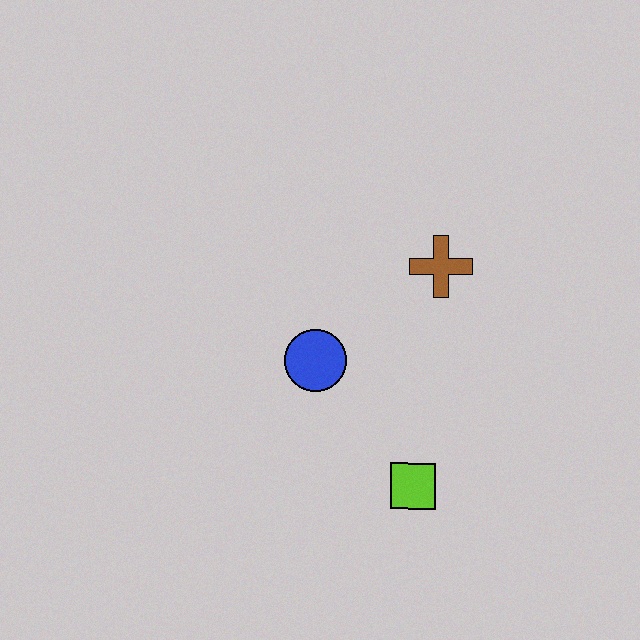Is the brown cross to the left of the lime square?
No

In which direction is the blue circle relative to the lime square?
The blue circle is above the lime square.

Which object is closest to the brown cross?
The blue circle is closest to the brown cross.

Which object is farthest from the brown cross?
The lime square is farthest from the brown cross.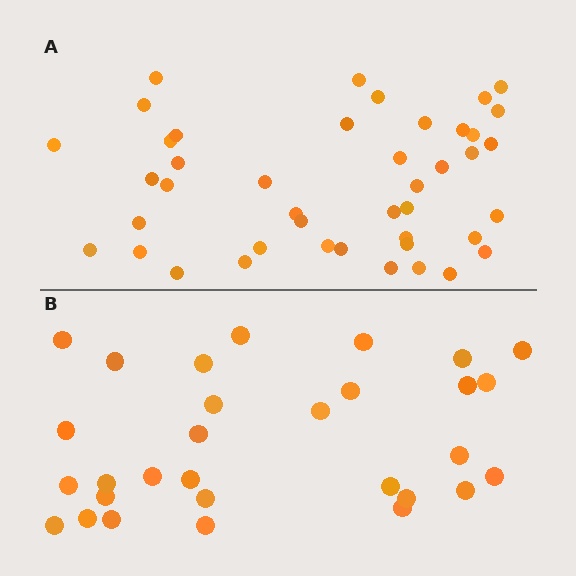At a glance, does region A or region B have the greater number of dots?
Region A (the top region) has more dots.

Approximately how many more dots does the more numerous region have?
Region A has approximately 15 more dots than region B.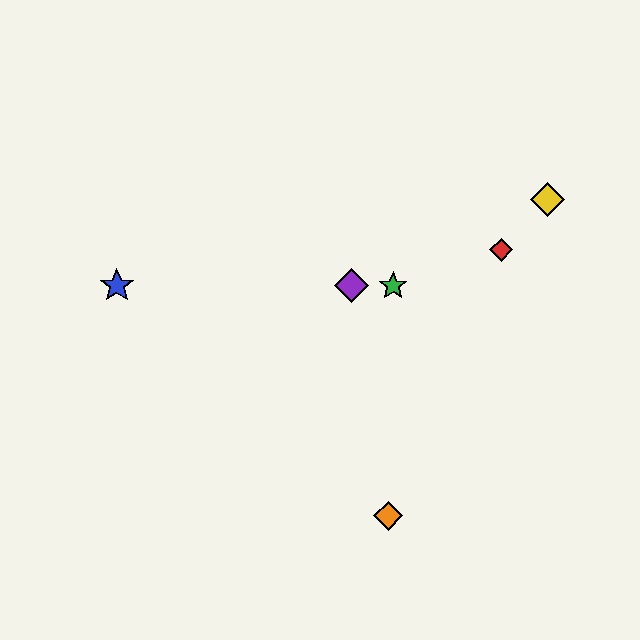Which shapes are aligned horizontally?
The blue star, the green star, the purple diamond are aligned horizontally.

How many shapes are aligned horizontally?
3 shapes (the blue star, the green star, the purple diamond) are aligned horizontally.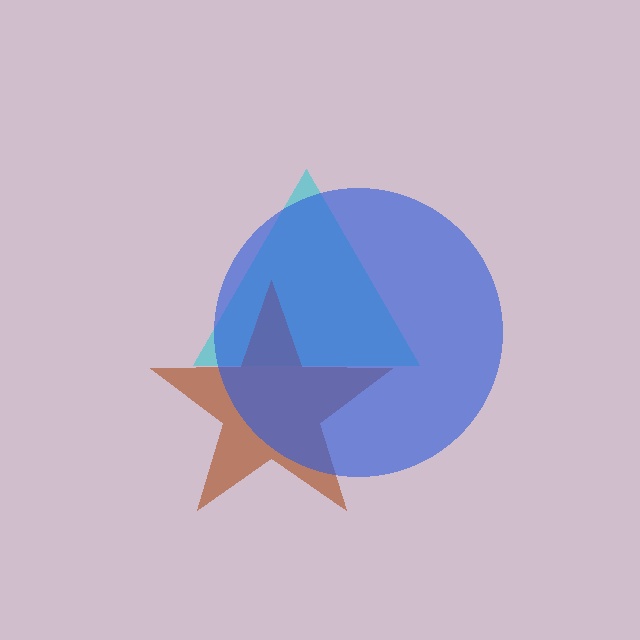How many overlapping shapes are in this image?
There are 3 overlapping shapes in the image.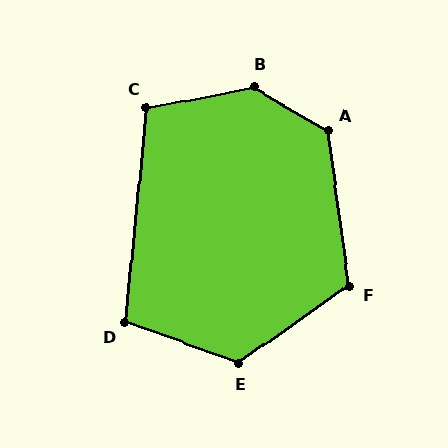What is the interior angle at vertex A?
Approximately 128 degrees (obtuse).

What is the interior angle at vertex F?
Approximately 117 degrees (obtuse).